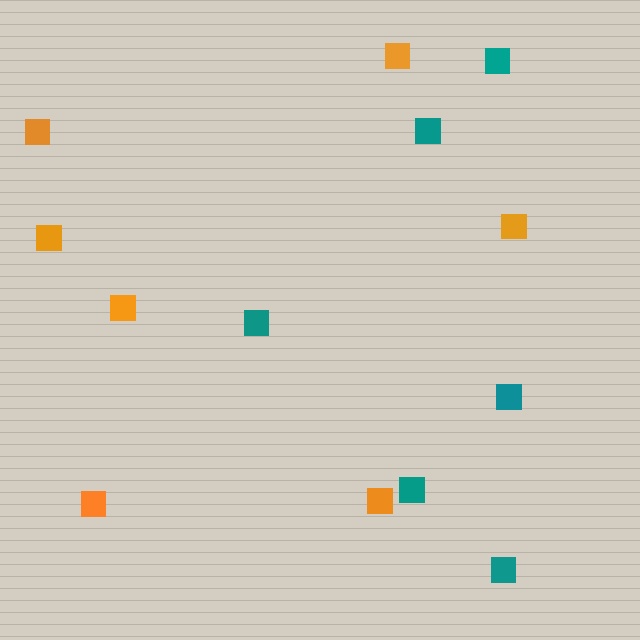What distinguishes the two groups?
There are 2 groups: one group of orange squares (7) and one group of teal squares (6).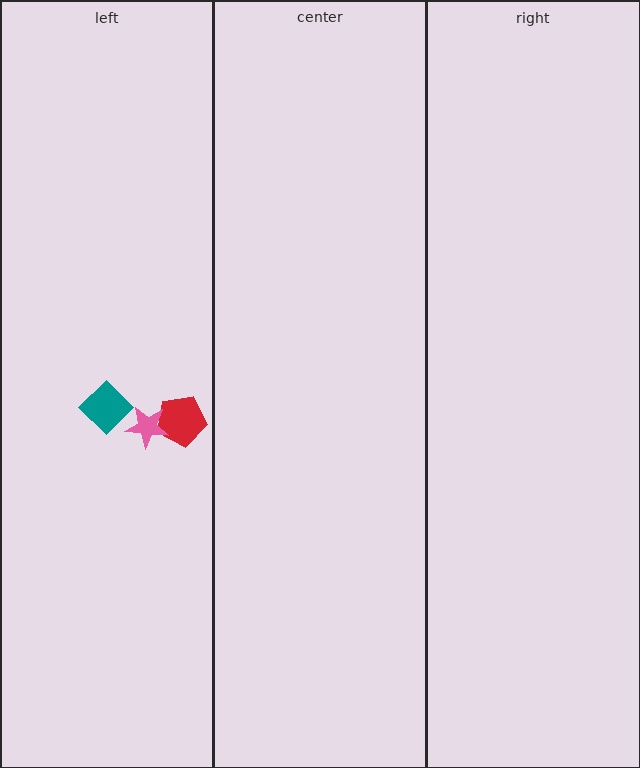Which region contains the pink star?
The left region.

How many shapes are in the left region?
3.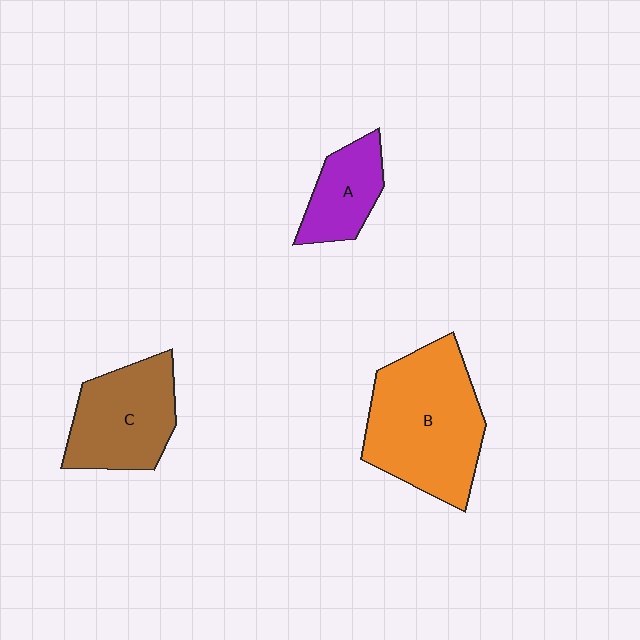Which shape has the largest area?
Shape B (orange).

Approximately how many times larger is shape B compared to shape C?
Approximately 1.5 times.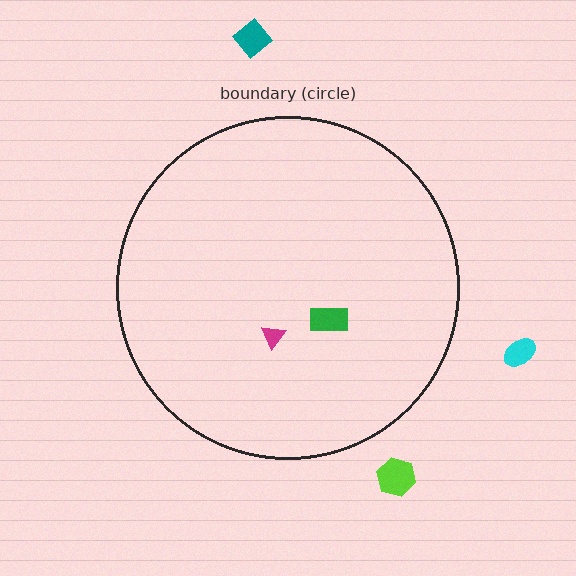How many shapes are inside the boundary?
2 inside, 3 outside.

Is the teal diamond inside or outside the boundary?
Outside.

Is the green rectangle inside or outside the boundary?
Inside.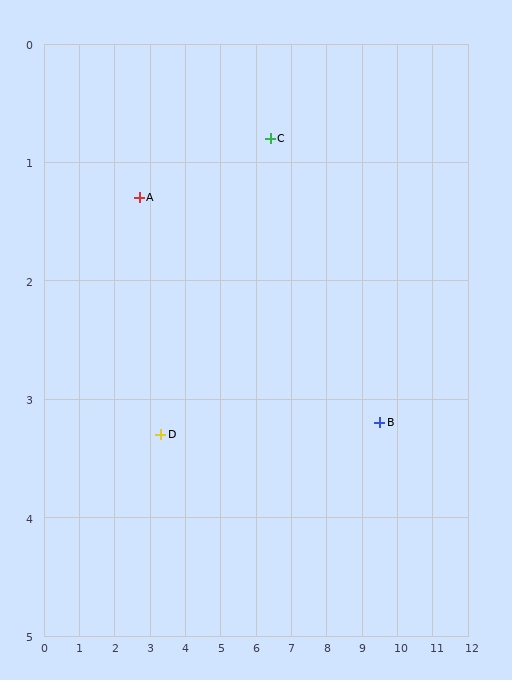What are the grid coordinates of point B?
Point B is at approximately (9.5, 3.2).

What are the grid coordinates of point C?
Point C is at approximately (6.4, 0.8).